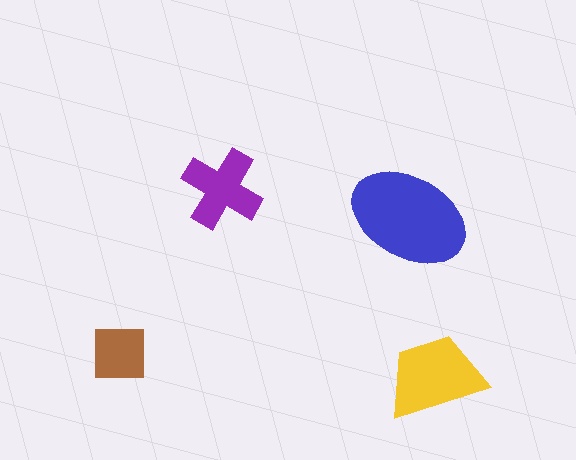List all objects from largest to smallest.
The blue ellipse, the yellow trapezoid, the purple cross, the brown square.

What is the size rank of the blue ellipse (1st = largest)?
1st.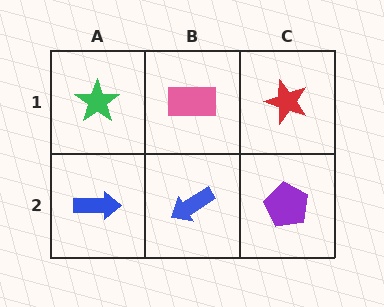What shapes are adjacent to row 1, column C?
A purple pentagon (row 2, column C), a pink rectangle (row 1, column B).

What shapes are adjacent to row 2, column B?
A pink rectangle (row 1, column B), a blue arrow (row 2, column A), a purple pentagon (row 2, column C).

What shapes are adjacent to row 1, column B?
A blue arrow (row 2, column B), a green star (row 1, column A), a red star (row 1, column C).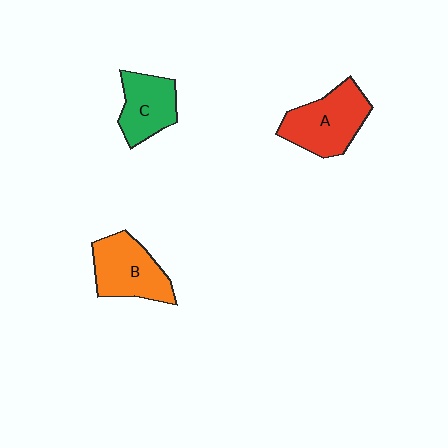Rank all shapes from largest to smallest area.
From largest to smallest: A (red), B (orange), C (green).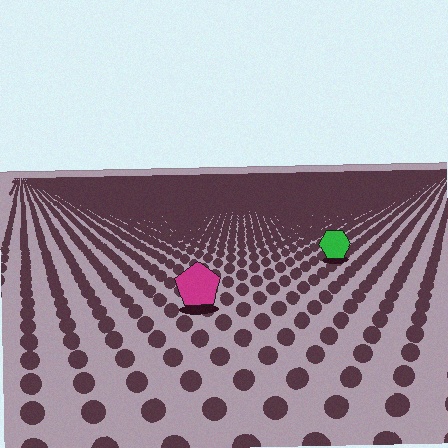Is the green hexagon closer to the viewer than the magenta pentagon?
No. The magenta pentagon is closer — you can tell from the texture gradient: the ground texture is coarser near it.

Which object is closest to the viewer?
The magenta pentagon is closest. The texture marks near it are larger and more spread out.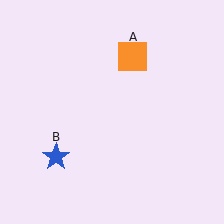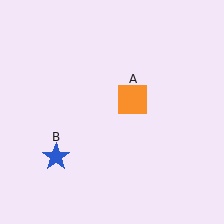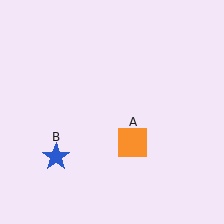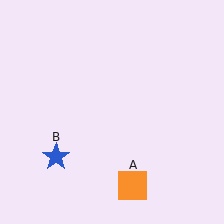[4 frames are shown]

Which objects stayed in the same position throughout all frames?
Blue star (object B) remained stationary.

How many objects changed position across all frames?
1 object changed position: orange square (object A).